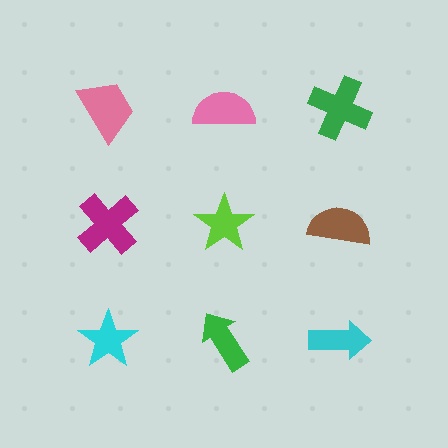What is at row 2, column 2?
A lime star.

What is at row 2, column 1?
A magenta cross.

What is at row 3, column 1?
A cyan star.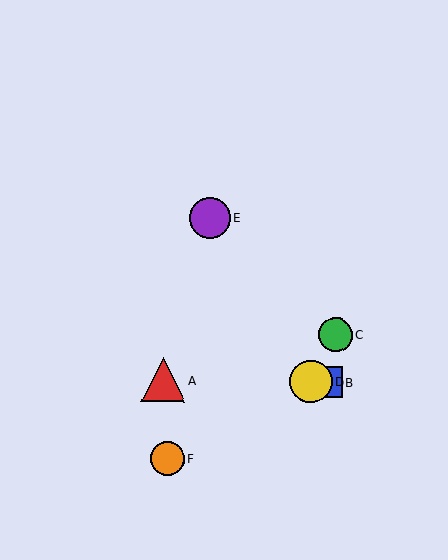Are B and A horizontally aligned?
Yes, both are at y≈382.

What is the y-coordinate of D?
Object D is at y≈382.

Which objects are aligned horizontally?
Objects A, B, D are aligned horizontally.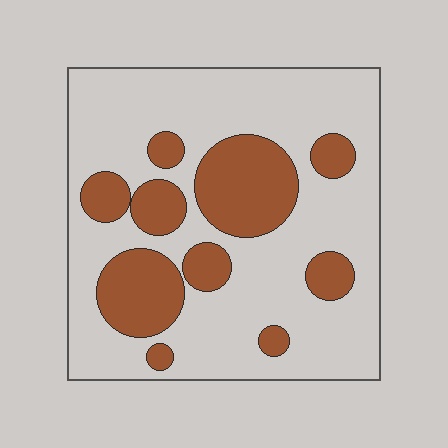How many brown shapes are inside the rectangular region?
10.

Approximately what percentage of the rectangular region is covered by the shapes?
Approximately 30%.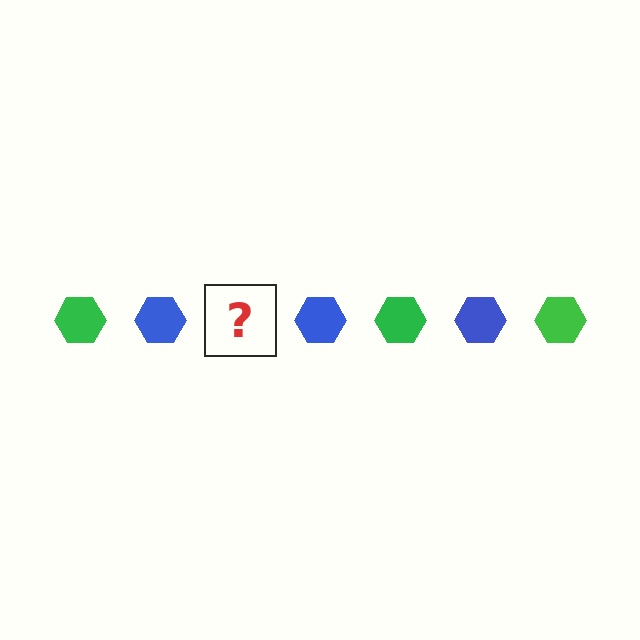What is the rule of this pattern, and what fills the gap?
The rule is that the pattern cycles through green, blue hexagons. The gap should be filled with a green hexagon.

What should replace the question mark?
The question mark should be replaced with a green hexagon.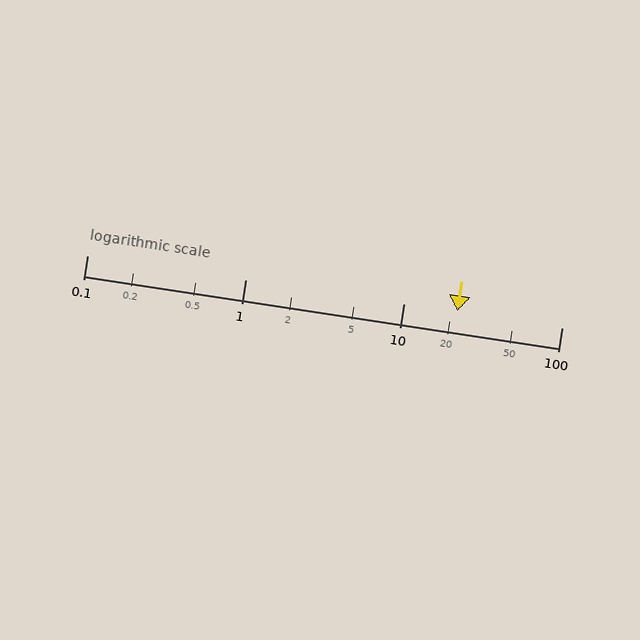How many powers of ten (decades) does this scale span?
The scale spans 3 decades, from 0.1 to 100.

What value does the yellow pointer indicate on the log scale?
The pointer indicates approximately 22.